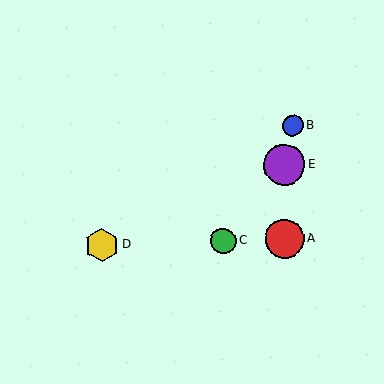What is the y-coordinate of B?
Object B is at y≈126.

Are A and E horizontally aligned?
No, A is at y≈239 and E is at y≈165.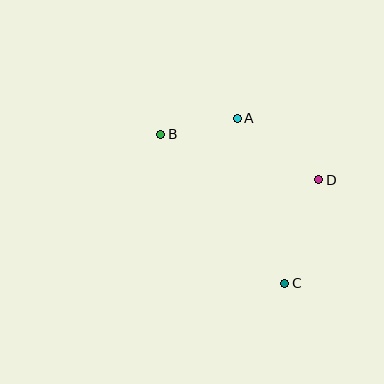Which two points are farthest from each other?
Points B and C are farthest from each other.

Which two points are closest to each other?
Points A and B are closest to each other.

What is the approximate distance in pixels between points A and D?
The distance between A and D is approximately 102 pixels.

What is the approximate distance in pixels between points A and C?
The distance between A and C is approximately 172 pixels.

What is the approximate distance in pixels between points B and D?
The distance between B and D is approximately 165 pixels.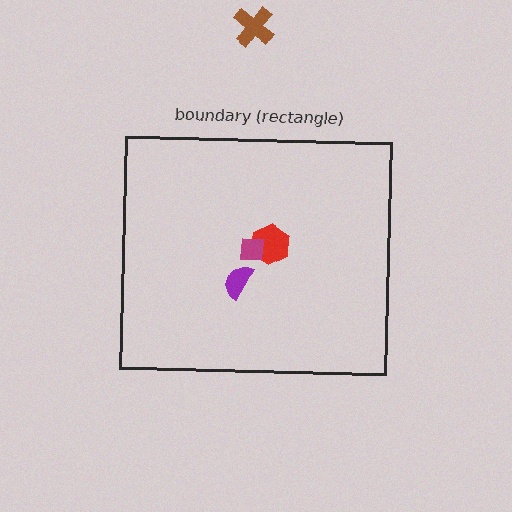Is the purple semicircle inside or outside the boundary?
Inside.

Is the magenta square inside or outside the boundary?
Inside.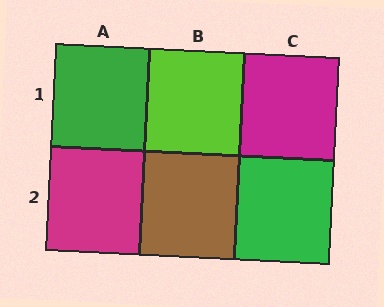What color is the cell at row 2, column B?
Brown.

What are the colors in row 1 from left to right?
Green, lime, magenta.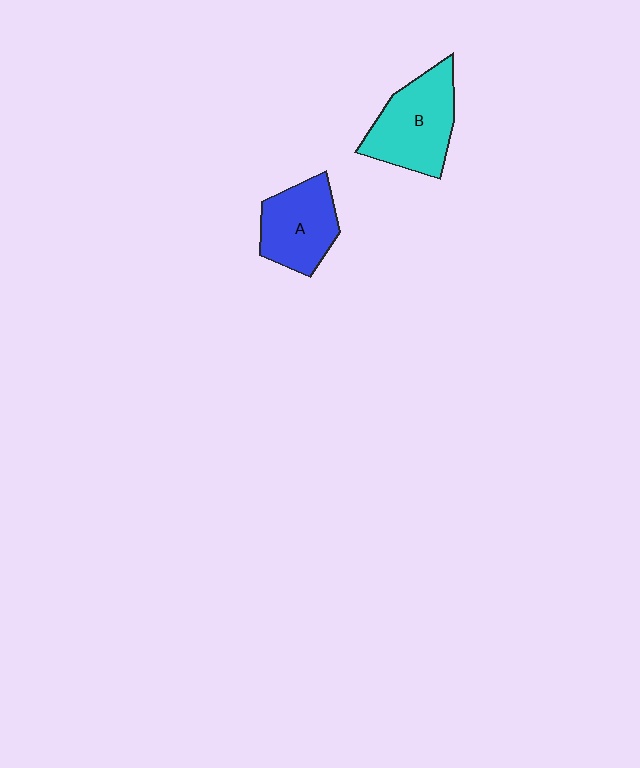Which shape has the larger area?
Shape B (cyan).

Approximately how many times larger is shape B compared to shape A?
Approximately 1.2 times.